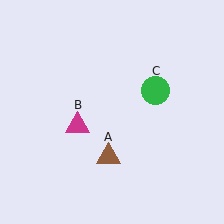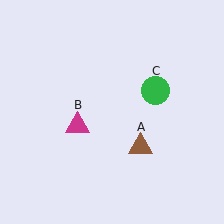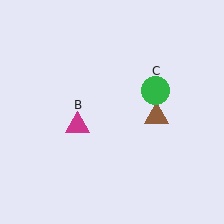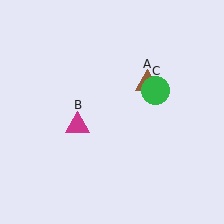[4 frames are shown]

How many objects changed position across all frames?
1 object changed position: brown triangle (object A).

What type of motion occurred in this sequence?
The brown triangle (object A) rotated counterclockwise around the center of the scene.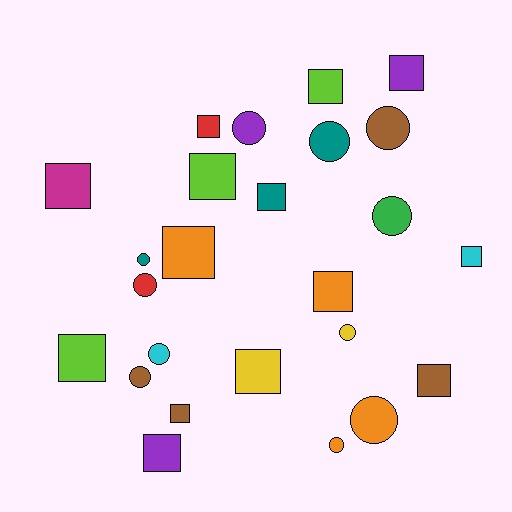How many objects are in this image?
There are 25 objects.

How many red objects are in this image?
There are 2 red objects.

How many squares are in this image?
There are 14 squares.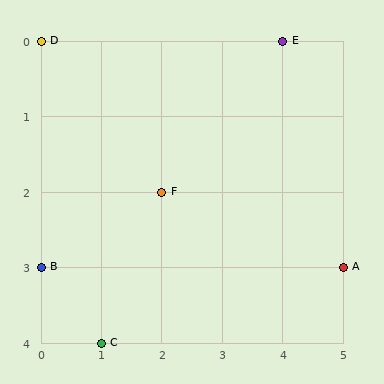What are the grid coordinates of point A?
Point A is at grid coordinates (5, 3).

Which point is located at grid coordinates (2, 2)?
Point F is at (2, 2).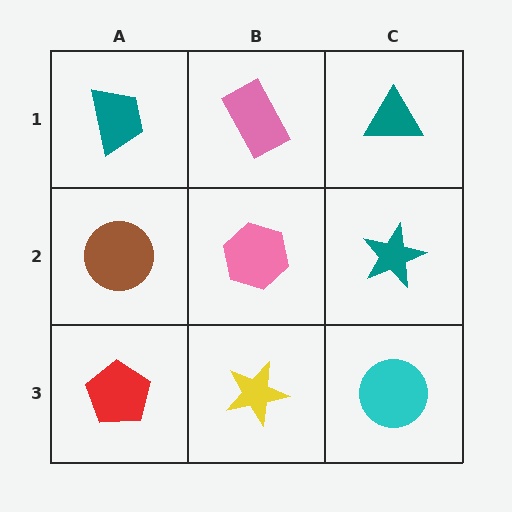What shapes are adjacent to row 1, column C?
A teal star (row 2, column C), a pink rectangle (row 1, column B).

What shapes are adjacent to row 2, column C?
A teal triangle (row 1, column C), a cyan circle (row 3, column C), a pink hexagon (row 2, column B).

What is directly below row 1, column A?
A brown circle.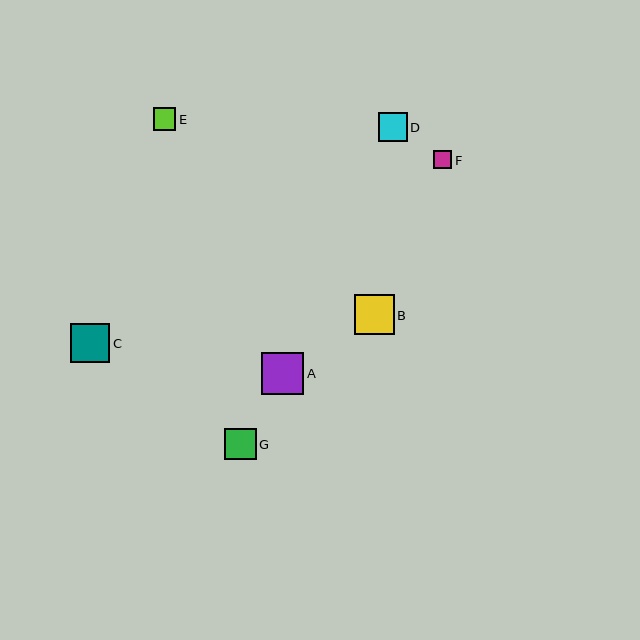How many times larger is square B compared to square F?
Square B is approximately 2.2 times the size of square F.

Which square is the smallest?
Square F is the smallest with a size of approximately 18 pixels.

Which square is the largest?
Square A is the largest with a size of approximately 42 pixels.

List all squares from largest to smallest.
From largest to smallest: A, B, C, G, D, E, F.